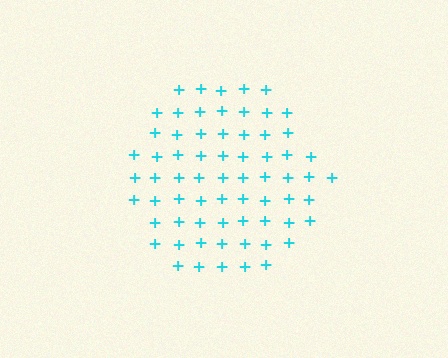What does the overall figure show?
The overall figure shows a hexagon.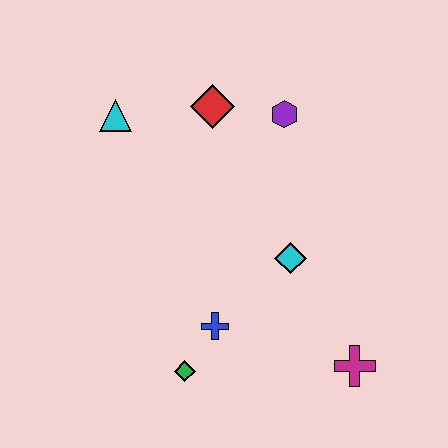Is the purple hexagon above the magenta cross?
Yes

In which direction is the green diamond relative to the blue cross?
The green diamond is below the blue cross.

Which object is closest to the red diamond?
The purple hexagon is closest to the red diamond.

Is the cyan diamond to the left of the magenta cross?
Yes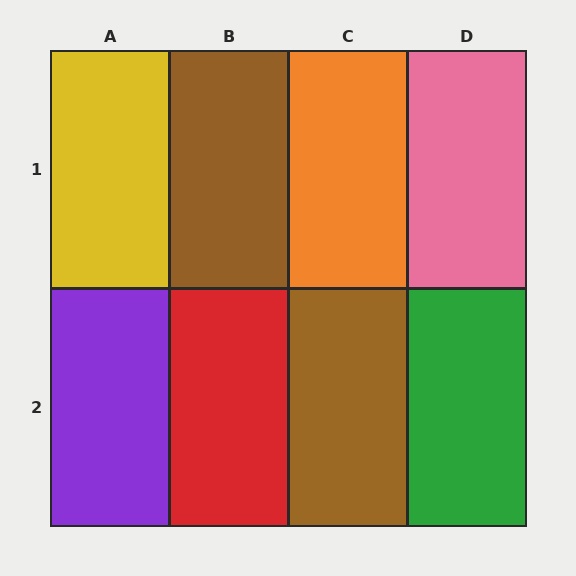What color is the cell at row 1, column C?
Orange.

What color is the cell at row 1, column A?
Yellow.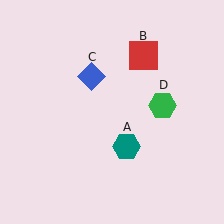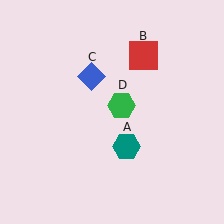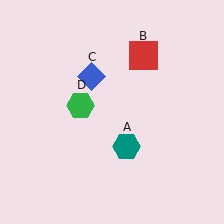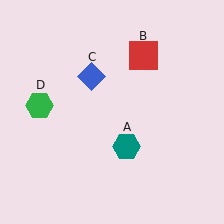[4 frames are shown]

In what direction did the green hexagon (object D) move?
The green hexagon (object D) moved left.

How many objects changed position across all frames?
1 object changed position: green hexagon (object D).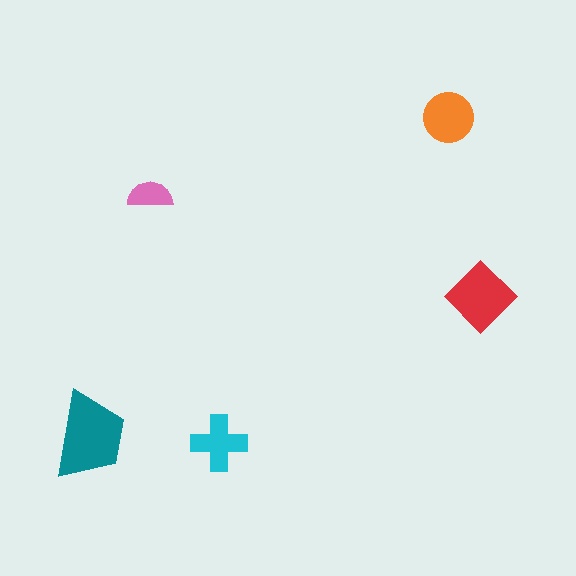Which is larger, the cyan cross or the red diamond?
The red diamond.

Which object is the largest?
The teal trapezoid.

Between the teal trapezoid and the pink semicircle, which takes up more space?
The teal trapezoid.